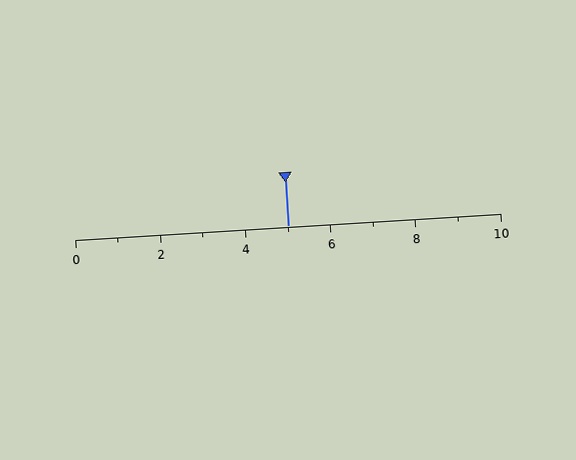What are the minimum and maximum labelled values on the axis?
The axis runs from 0 to 10.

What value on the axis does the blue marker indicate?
The marker indicates approximately 5.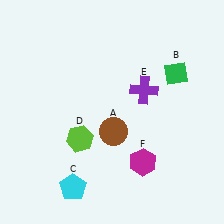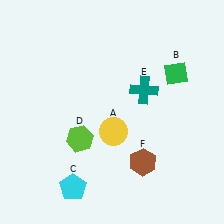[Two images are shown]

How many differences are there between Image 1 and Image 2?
There are 3 differences between the two images.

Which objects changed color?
A changed from brown to yellow. E changed from purple to teal. F changed from magenta to brown.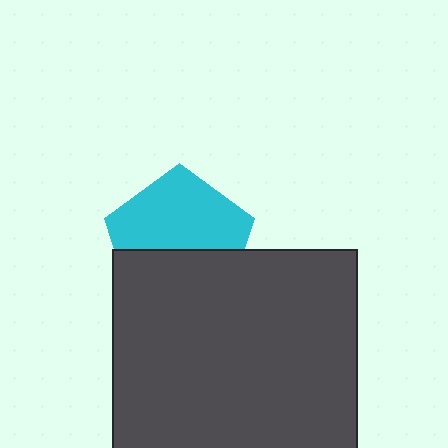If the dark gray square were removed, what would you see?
You would see the complete cyan pentagon.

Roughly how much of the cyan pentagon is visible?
About half of it is visible (roughly 57%).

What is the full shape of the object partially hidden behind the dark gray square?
The partially hidden object is a cyan pentagon.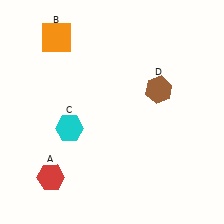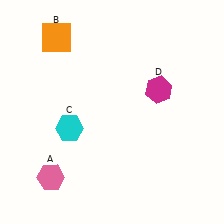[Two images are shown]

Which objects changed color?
A changed from red to pink. D changed from brown to magenta.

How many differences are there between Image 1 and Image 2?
There are 2 differences between the two images.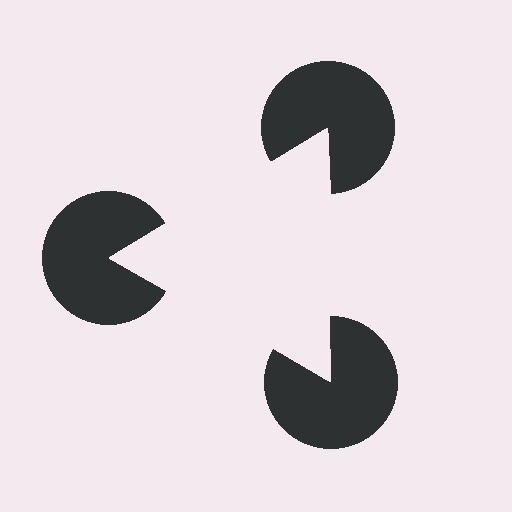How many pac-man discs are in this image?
There are 3 — one at each vertex of the illusory triangle.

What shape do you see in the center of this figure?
An illusory triangle — its edges are inferred from the aligned wedge cuts in the pac-man discs, not physically drawn.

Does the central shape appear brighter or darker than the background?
It typically appears slightly brighter than the background, even though no actual brightness change is drawn.